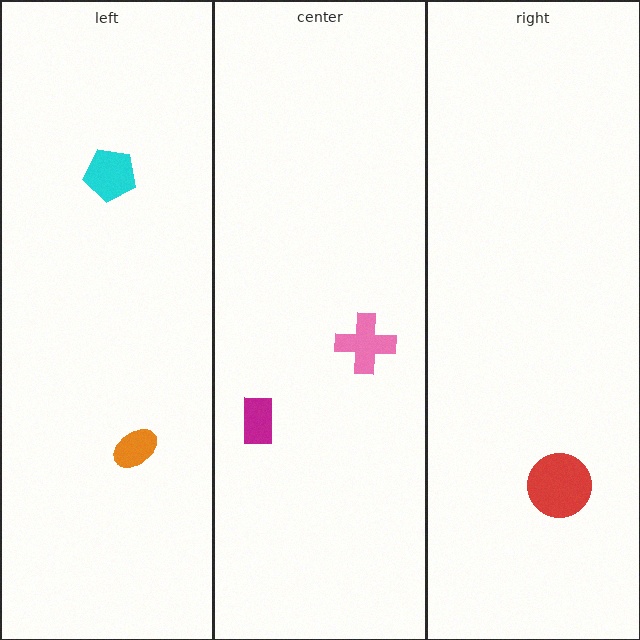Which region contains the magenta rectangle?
The center region.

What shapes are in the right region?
The red circle.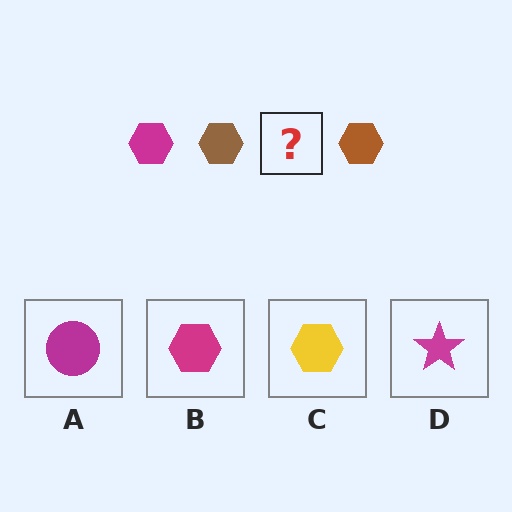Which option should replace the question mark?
Option B.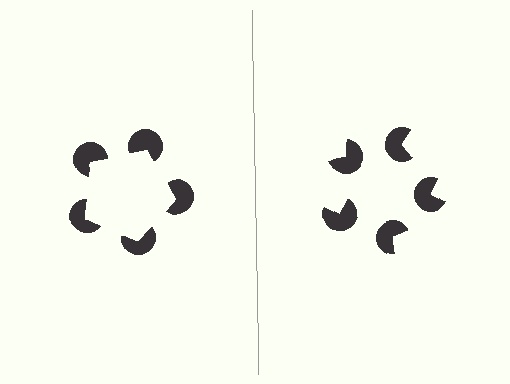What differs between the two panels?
The pac-man discs are positioned identically on both sides; only the wedge orientations differ. On the left they align to a pentagon; on the right they are misaligned.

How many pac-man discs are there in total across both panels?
10 — 5 on each side.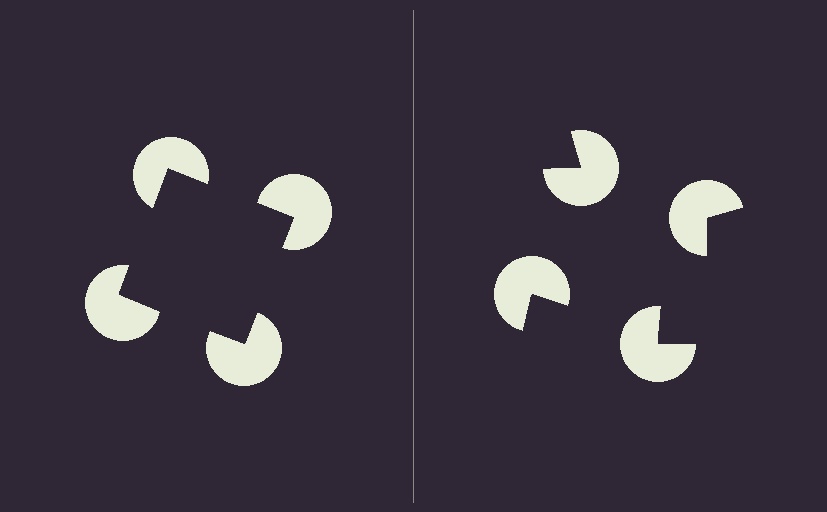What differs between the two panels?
The pac-man discs are positioned identically on both sides; only the wedge orientations differ. On the left they align to a square; on the right they are misaligned.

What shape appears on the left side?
An illusory square.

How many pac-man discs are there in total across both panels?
8 — 4 on each side.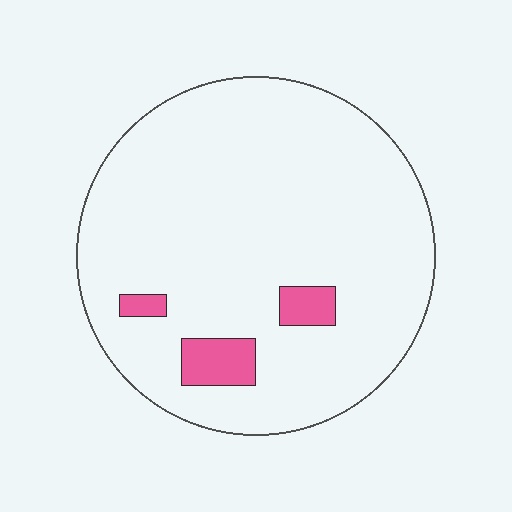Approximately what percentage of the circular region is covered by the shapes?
Approximately 5%.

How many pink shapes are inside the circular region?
3.